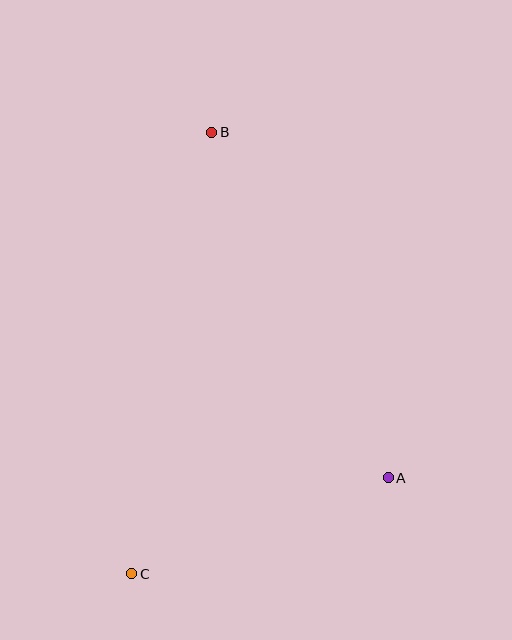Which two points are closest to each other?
Points A and C are closest to each other.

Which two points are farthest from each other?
Points B and C are farthest from each other.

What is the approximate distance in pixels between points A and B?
The distance between A and B is approximately 388 pixels.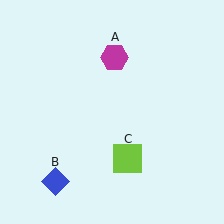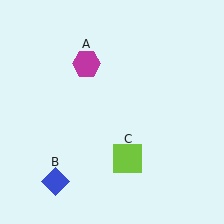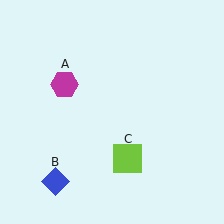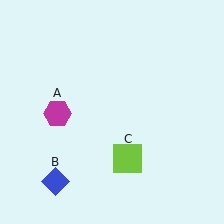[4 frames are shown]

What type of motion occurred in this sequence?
The magenta hexagon (object A) rotated counterclockwise around the center of the scene.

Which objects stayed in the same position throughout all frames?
Blue diamond (object B) and lime square (object C) remained stationary.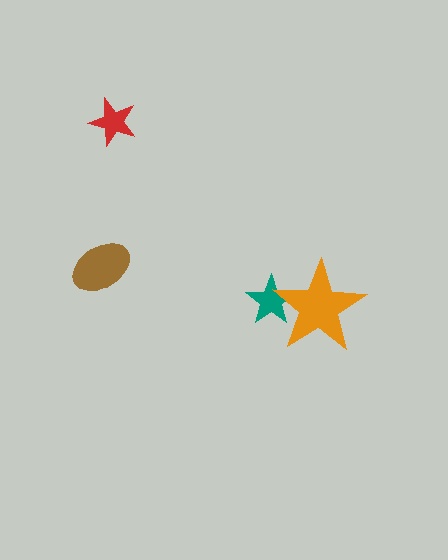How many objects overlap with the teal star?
1 object overlaps with the teal star.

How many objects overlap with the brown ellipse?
0 objects overlap with the brown ellipse.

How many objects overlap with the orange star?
1 object overlaps with the orange star.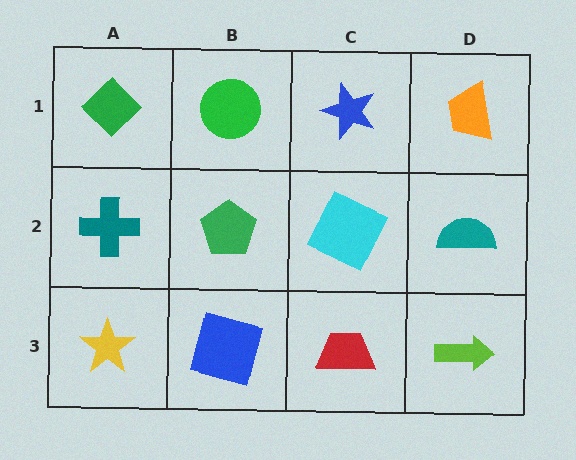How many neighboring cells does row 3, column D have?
2.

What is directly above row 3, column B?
A green pentagon.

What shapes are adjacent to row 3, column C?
A cyan square (row 2, column C), a blue square (row 3, column B), a lime arrow (row 3, column D).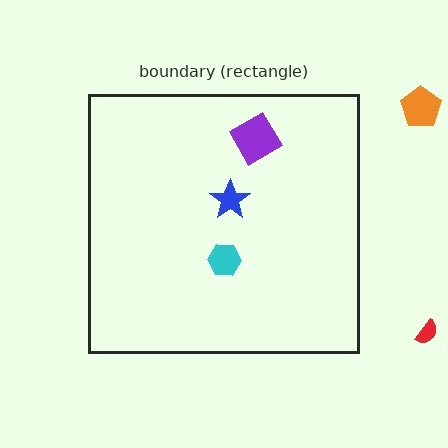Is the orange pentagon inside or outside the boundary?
Outside.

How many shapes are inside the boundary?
3 inside, 2 outside.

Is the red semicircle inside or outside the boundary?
Outside.